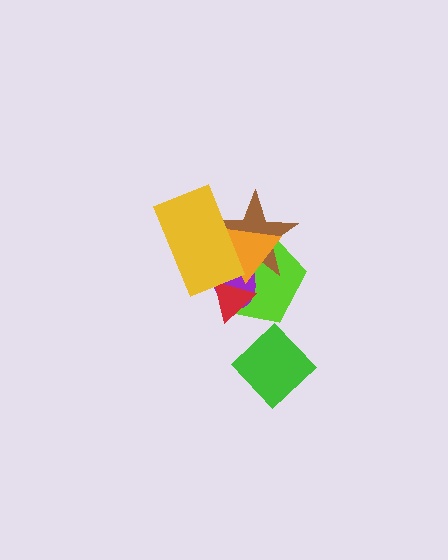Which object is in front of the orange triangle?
The yellow rectangle is in front of the orange triangle.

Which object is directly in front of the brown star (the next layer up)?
The purple ellipse is directly in front of the brown star.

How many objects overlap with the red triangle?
3 objects overlap with the red triangle.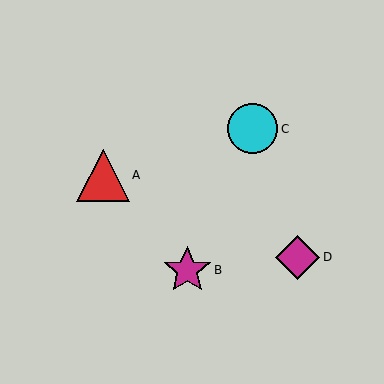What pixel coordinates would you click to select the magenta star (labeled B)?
Click at (187, 270) to select the magenta star B.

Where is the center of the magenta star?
The center of the magenta star is at (187, 270).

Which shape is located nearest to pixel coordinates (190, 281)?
The magenta star (labeled B) at (187, 270) is nearest to that location.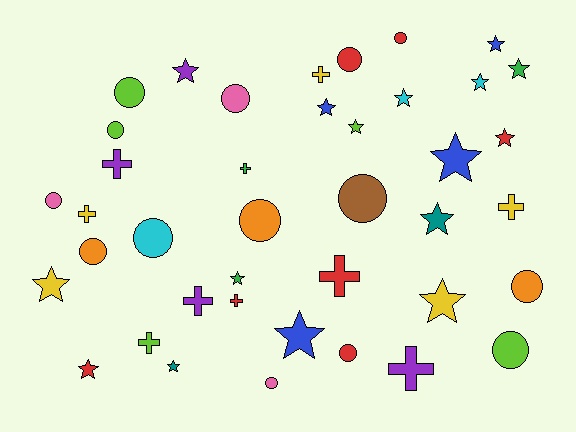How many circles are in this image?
There are 14 circles.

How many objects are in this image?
There are 40 objects.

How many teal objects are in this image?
There are 2 teal objects.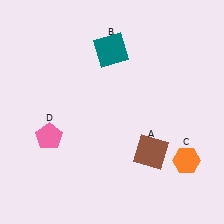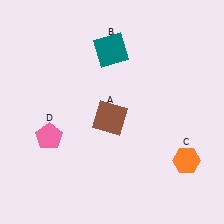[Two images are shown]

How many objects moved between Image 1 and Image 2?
1 object moved between the two images.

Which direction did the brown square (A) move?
The brown square (A) moved left.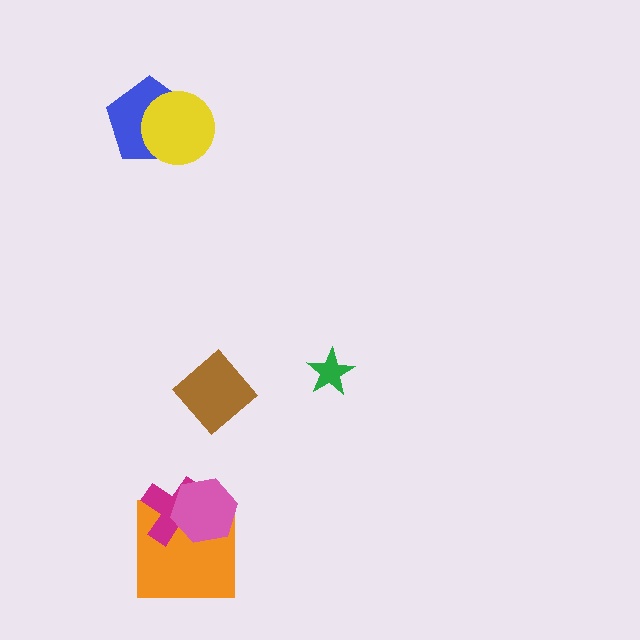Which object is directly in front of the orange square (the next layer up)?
The magenta cross is directly in front of the orange square.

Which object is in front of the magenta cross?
The pink hexagon is in front of the magenta cross.